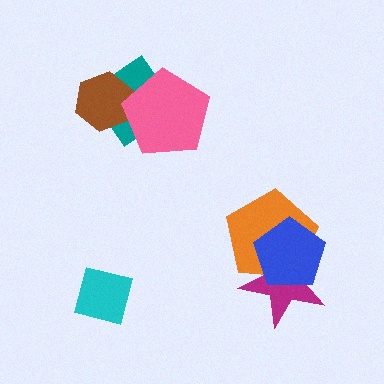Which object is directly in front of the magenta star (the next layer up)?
The orange pentagon is directly in front of the magenta star.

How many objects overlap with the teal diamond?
2 objects overlap with the teal diamond.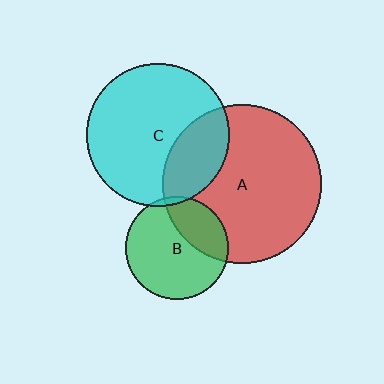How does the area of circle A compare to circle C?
Approximately 1.2 times.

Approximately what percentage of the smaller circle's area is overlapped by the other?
Approximately 25%.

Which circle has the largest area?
Circle A (red).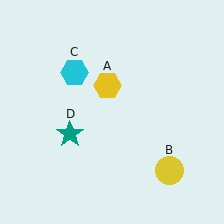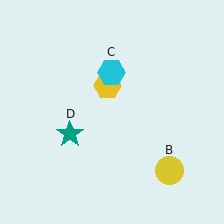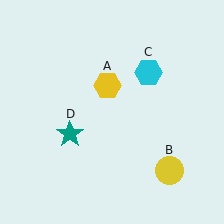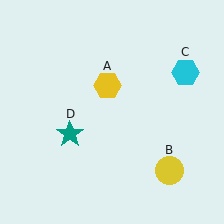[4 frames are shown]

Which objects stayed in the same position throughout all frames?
Yellow hexagon (object A) and yellow circle (object B) and teal star (object D) remained stationary.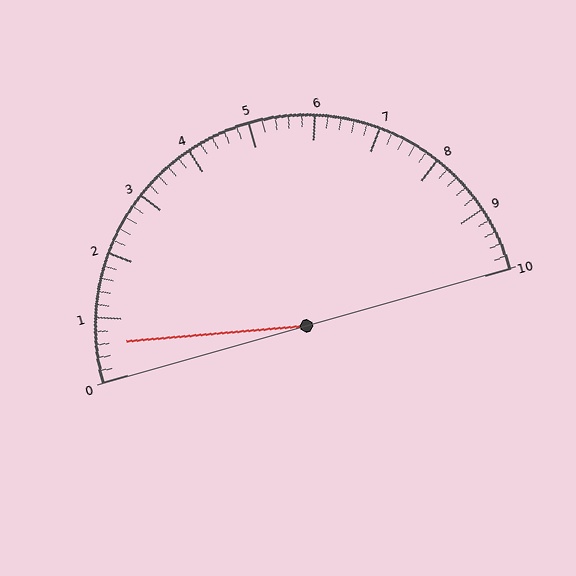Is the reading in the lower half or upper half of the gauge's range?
The reading is in the lower half of the range (0 to 10).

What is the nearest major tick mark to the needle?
The nearest major tick mark is 1.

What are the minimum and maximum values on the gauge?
The gauge ranges from 0 to 10.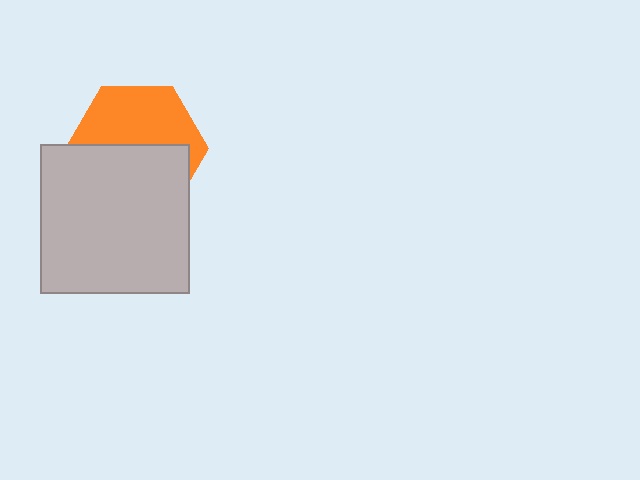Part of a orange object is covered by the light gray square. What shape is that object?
It is a hexagon.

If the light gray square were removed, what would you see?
You would see the complete orange hexagon.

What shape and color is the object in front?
The object in front is a light gray square.